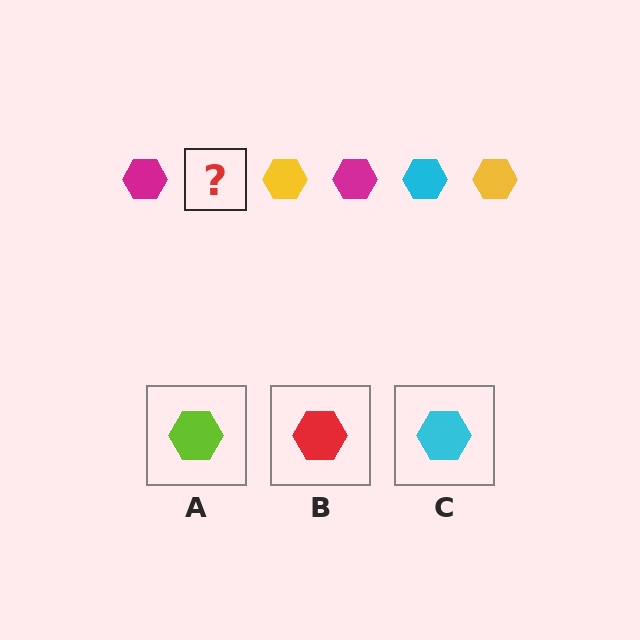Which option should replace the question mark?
Option C.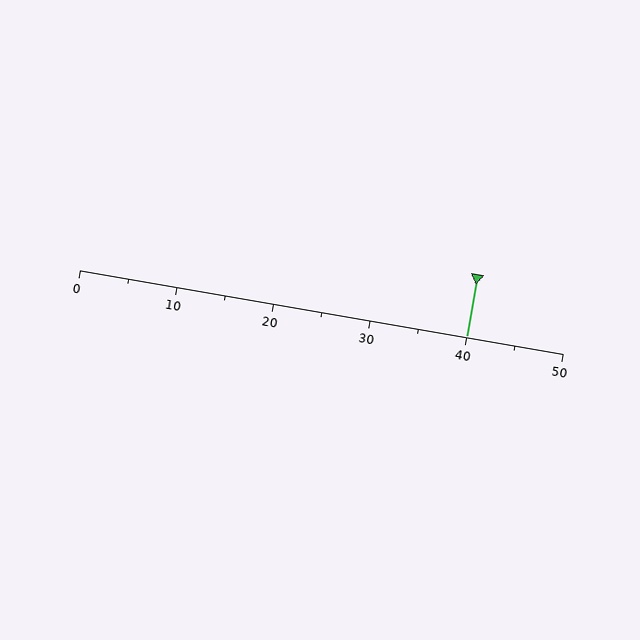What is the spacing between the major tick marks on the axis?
The major ticks are spaced 10 apart.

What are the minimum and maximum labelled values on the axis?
The axis runs from 0 to 50.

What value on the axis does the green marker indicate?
The marker indicates approximately 40.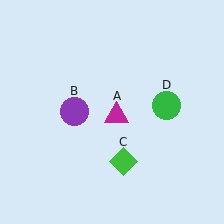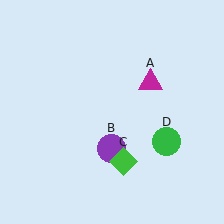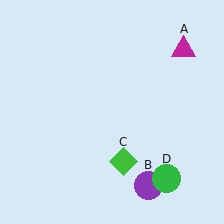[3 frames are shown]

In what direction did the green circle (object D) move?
The green circle (object D) moved down.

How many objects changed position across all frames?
3 objects changed position: magenta triangle (object A), purple circle (object B), green circle (object D).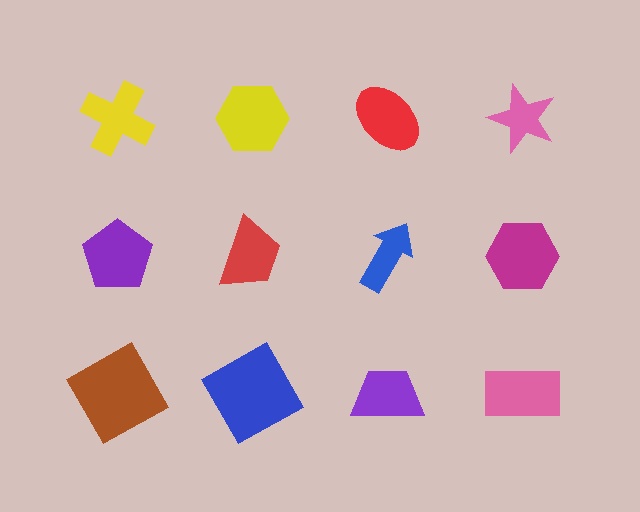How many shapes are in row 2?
4 shapes.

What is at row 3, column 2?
A blue square.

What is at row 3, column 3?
A purple trapezoid.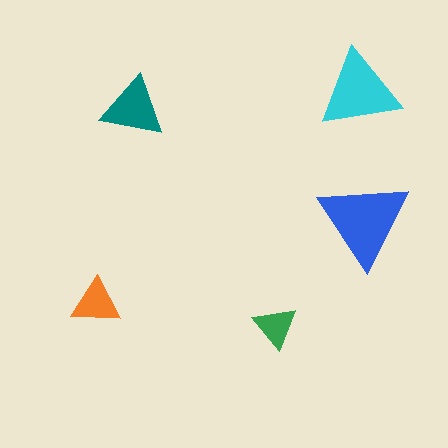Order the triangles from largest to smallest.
the blue one, the cyan one, the teal one, the orange one, the green one.